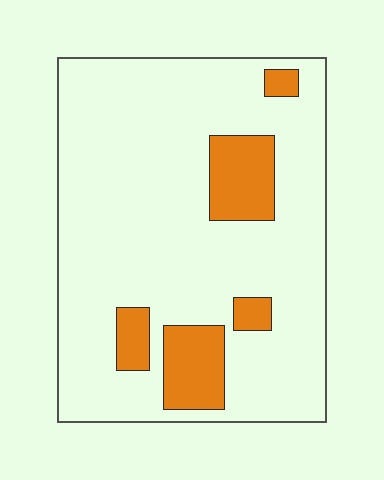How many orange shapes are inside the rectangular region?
5.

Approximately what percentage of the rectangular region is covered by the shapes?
Approximately 15%.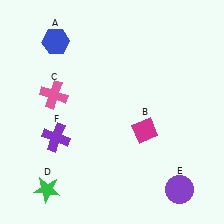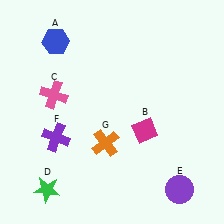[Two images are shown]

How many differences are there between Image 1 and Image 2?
There is 1 difference between the two images.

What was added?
An orange cross (G) was added in Image 2.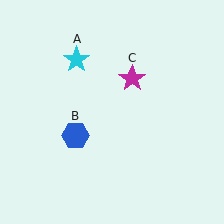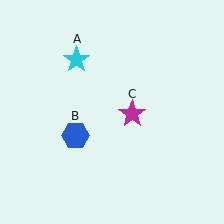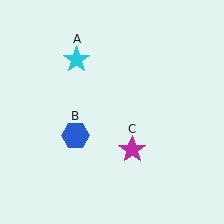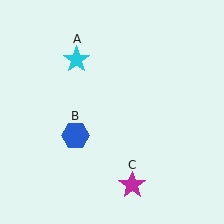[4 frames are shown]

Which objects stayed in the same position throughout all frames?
Cyan star (object A) and blue hexagon (object B) remained stationary.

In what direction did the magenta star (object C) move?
The magenta star (object C) moved down.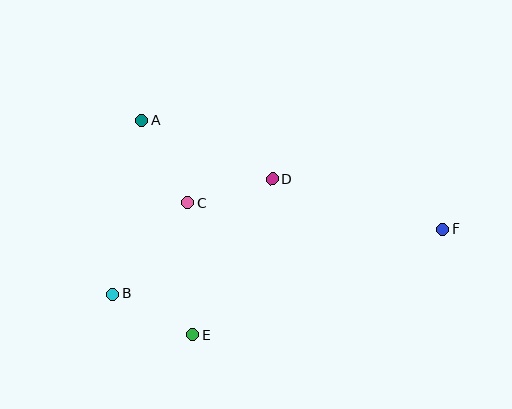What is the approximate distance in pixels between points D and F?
The distance between D and F is approximately 177 pixels.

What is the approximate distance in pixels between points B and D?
The distance between B and D is approximately 197 pixels.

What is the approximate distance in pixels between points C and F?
The distance between C and F is approximately 256 pixels.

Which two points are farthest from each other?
Points B and F are farthest from each other.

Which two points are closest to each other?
Points C and D are closest to each other.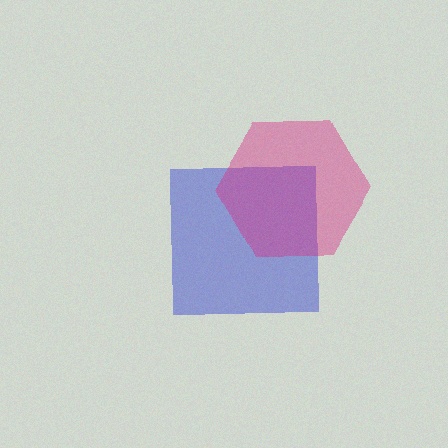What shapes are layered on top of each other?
The layered shapes are: a blue square, a magenta hexagon.